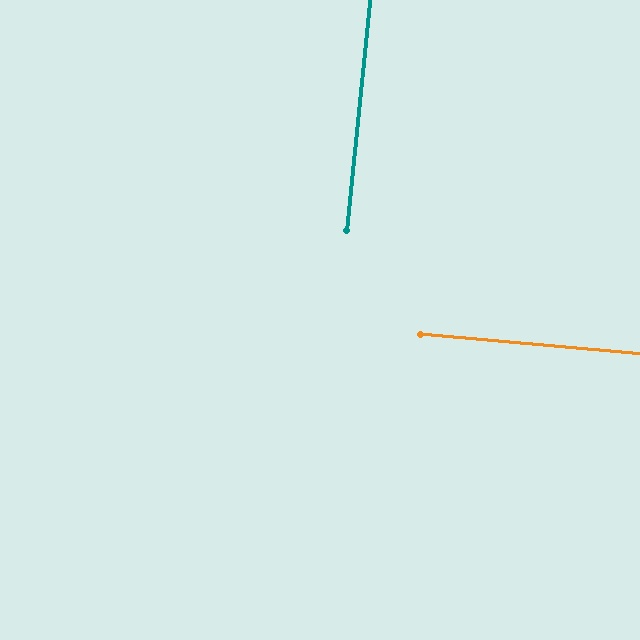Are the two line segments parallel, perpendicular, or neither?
Perpendicular — they meet at approximately 89°.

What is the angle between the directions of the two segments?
Approximately 89 degrees.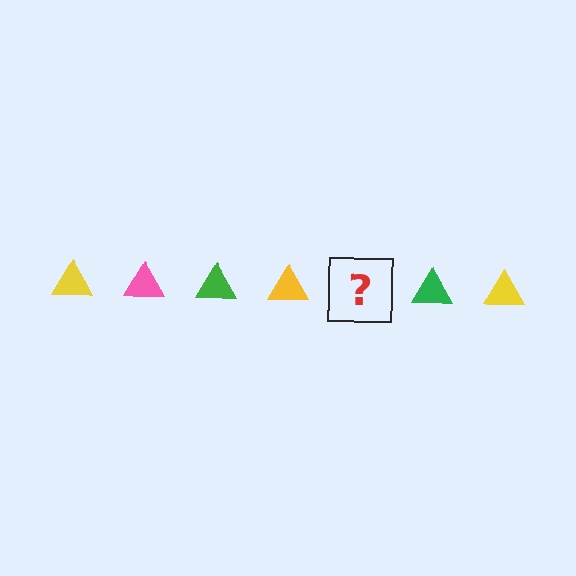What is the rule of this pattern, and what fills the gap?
The rule is that the pattern cycles through yellow, pink, green triangles. The gap should be filled with a pink triangle.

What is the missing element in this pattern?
The missing element is a pink triangle.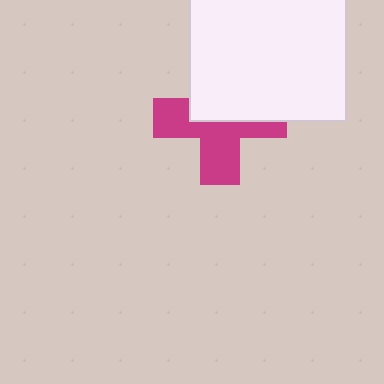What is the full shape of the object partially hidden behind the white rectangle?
The partially hidden object is a magenta cross.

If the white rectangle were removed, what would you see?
You would see the complete magenta cross.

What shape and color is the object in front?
The object in front is a white rectangle.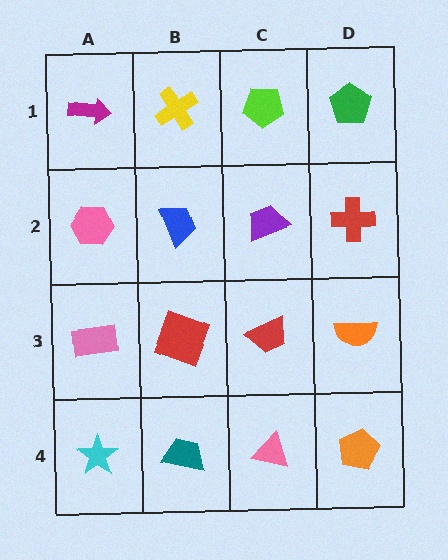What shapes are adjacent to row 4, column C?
A red trapezoid (row 3, column C), a teal trapezoid (row 4, column B), an orange pentagon (row 4, column D).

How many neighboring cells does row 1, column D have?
2.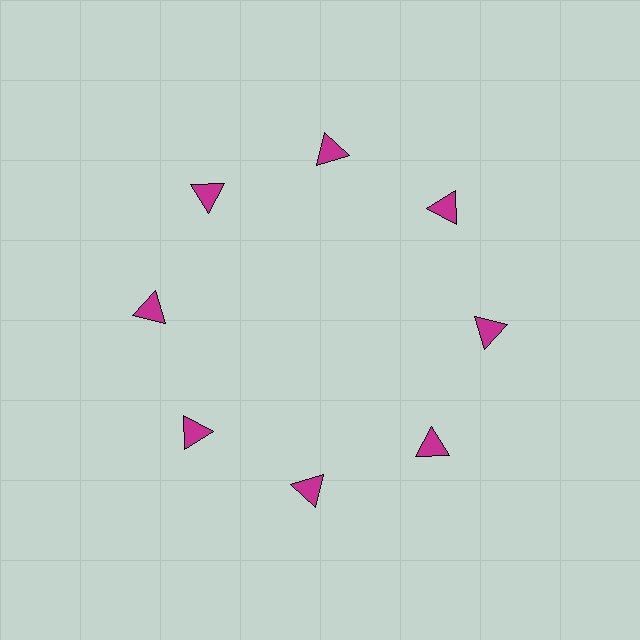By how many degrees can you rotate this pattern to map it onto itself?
The pattern maps onto itself every 45 degrees of rotation.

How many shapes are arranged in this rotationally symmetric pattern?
There are 8 shapes, arranged in 8 groups of 1.